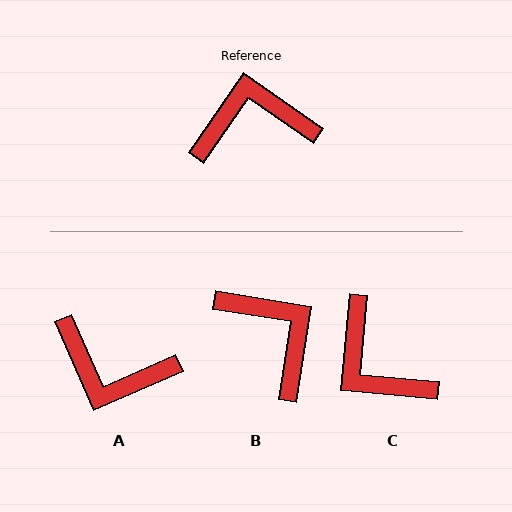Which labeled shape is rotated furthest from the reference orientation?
A, about 149 degrees away.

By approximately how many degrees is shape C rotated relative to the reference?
Approximately 120 degrees counter-clockwise.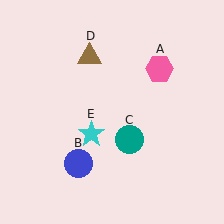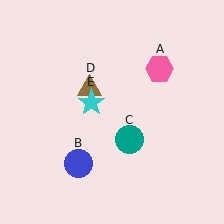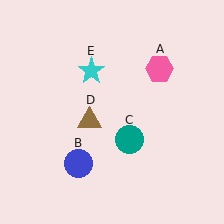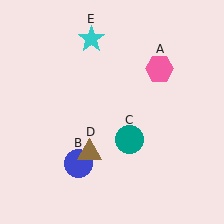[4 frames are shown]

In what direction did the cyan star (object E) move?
The cyan star (object E) moved up.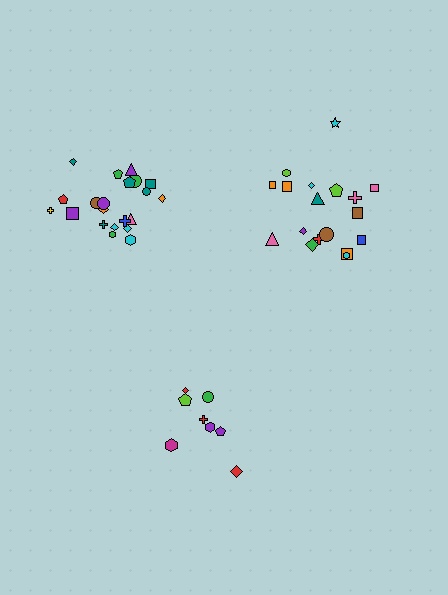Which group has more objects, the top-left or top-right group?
The top-left group.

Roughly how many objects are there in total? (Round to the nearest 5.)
Roughly 50 objects in total.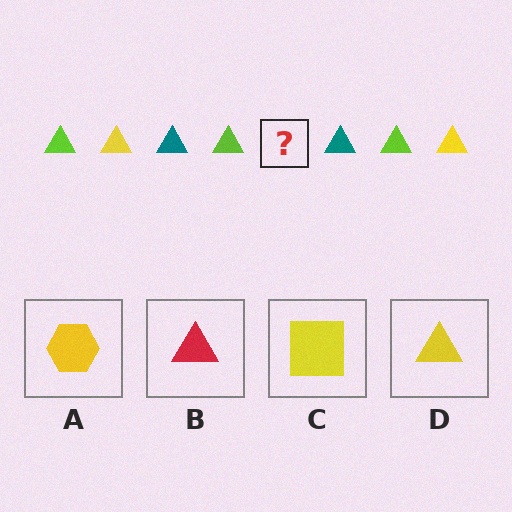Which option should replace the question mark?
Option D.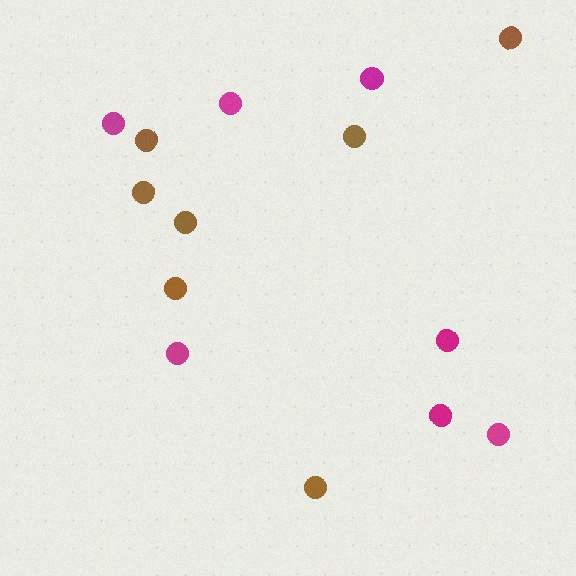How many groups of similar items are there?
There are 2 groups: one group of magenta circles (7) and one group of brown circles (7).